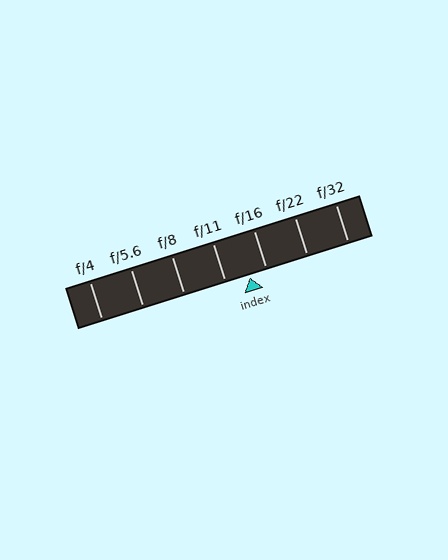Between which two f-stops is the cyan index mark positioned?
The index mark is between f/11 and f/16.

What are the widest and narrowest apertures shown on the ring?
The widest aperture shown is f/4 and the narrowest is f/32.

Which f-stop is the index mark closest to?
The index mark is closest to f/16.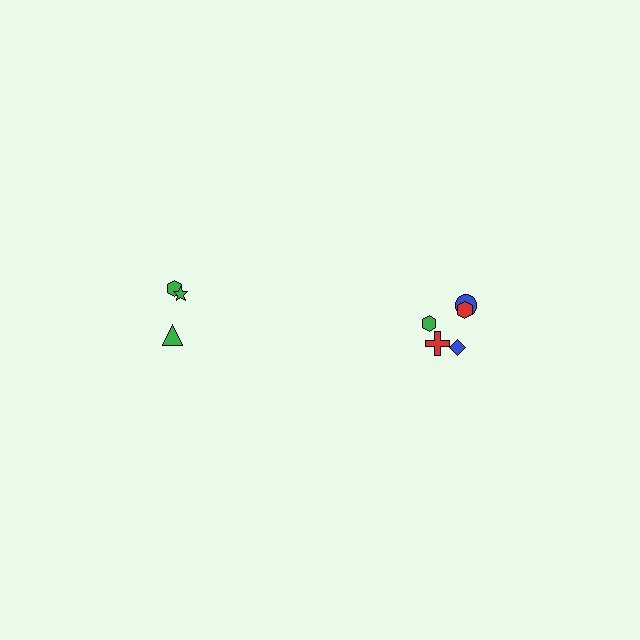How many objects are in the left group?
There are 3 objects.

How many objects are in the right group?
There are 5 objects.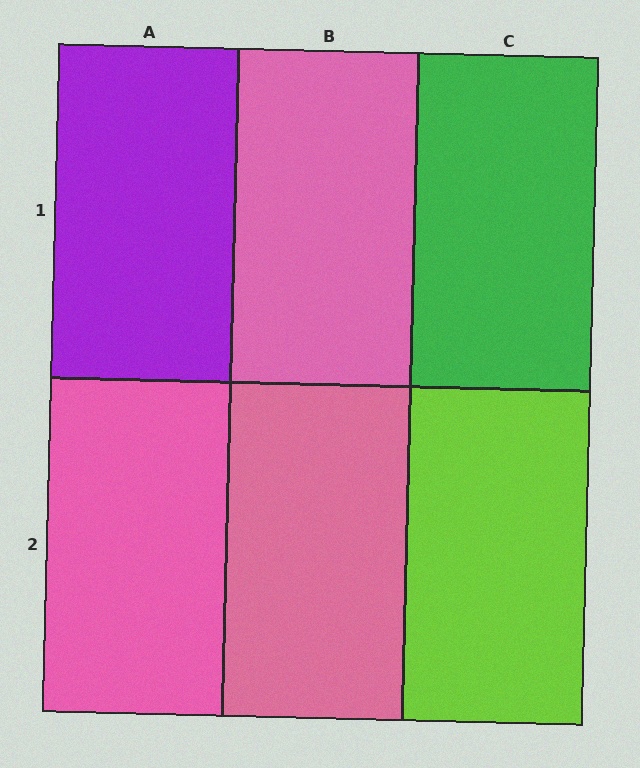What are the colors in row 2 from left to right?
Pink, pink, lime.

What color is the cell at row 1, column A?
Purple.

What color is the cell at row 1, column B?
Pink.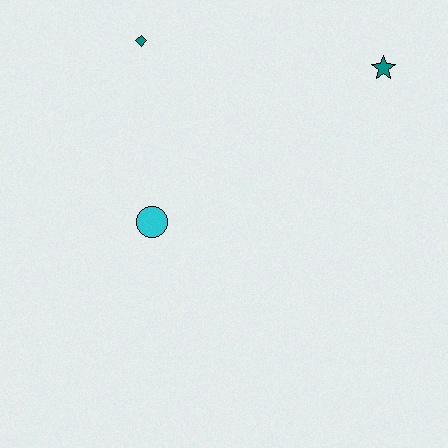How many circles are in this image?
There is 1 circle.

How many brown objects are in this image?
There are no brown objects.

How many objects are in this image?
There are 3 objects.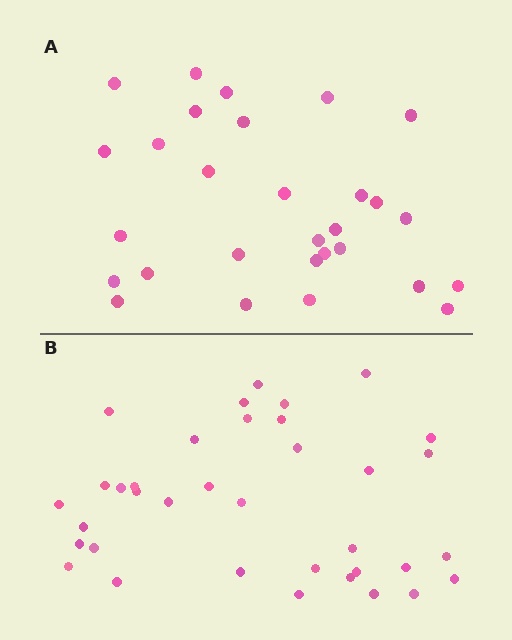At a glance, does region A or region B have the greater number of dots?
Region B (the bottom region) has more dots.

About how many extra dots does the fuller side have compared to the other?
Region B has roughly 8 or so more dots than region A.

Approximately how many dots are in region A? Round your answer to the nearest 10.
About 30 dots. (The exact count is 29, which rounds to 30.)